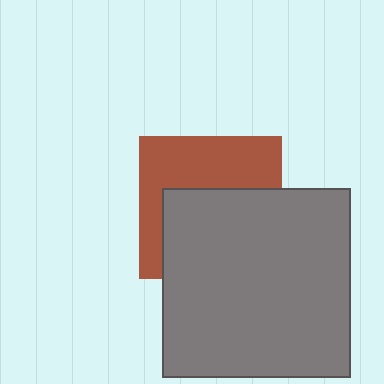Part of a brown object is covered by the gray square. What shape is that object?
It is a square.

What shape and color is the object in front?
The object in front is a gray square.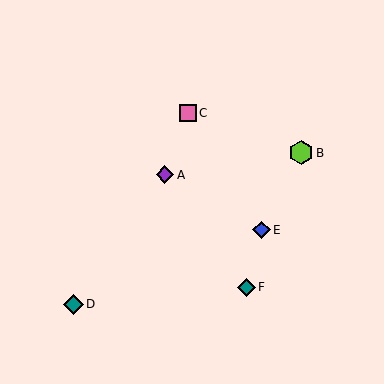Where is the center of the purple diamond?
The center of the purple diamond is at (165, 175).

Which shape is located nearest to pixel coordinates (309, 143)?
The lime hexagon (labeled B) at (301, 153) is nearest to that location.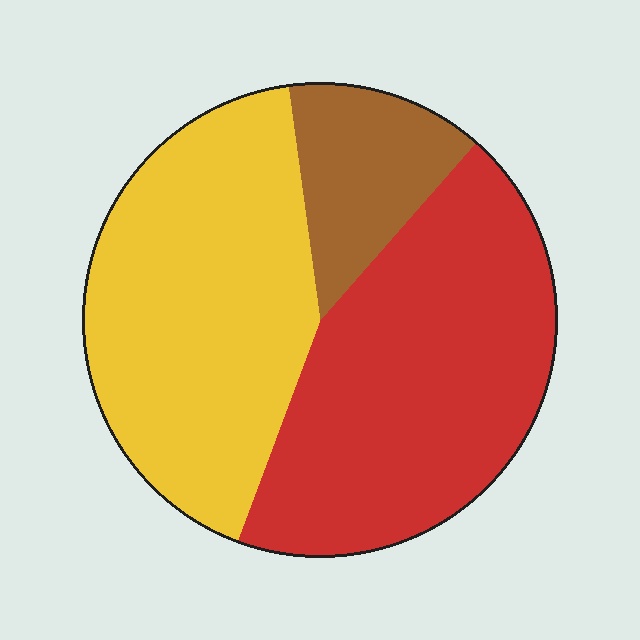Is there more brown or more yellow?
Yellow.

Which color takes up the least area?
Brown, at roughly 15%.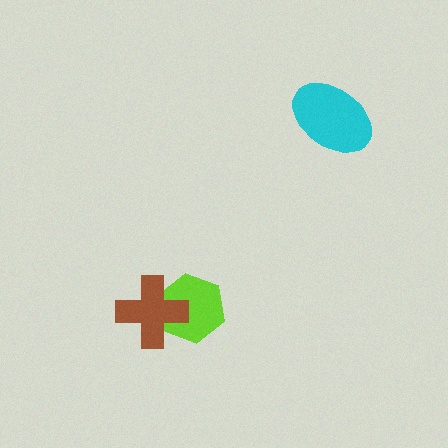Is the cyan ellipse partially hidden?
No, no other shape covers it.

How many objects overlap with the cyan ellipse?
0 objects overlap with the cyan ellipse.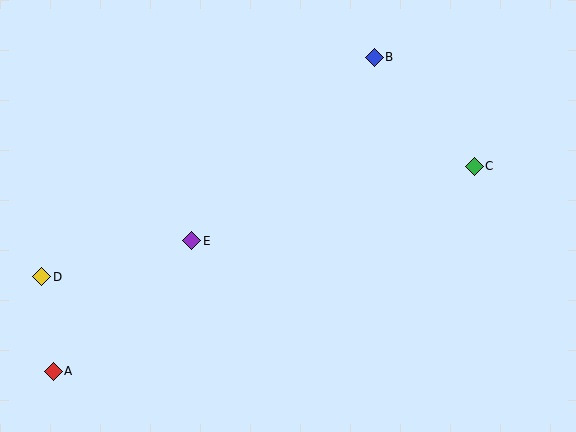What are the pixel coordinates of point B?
Point B is at (374, 57).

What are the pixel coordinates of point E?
Point E is at (192, 241).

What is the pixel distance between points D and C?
The distance between D and C is 446 pixels.